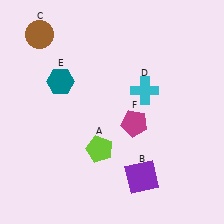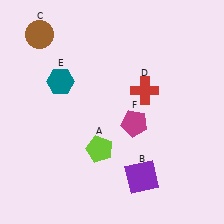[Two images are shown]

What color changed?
The cross (D) changed from cyan in Image 1 to red in Image 2.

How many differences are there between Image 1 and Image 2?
There is 1 difference between the two images.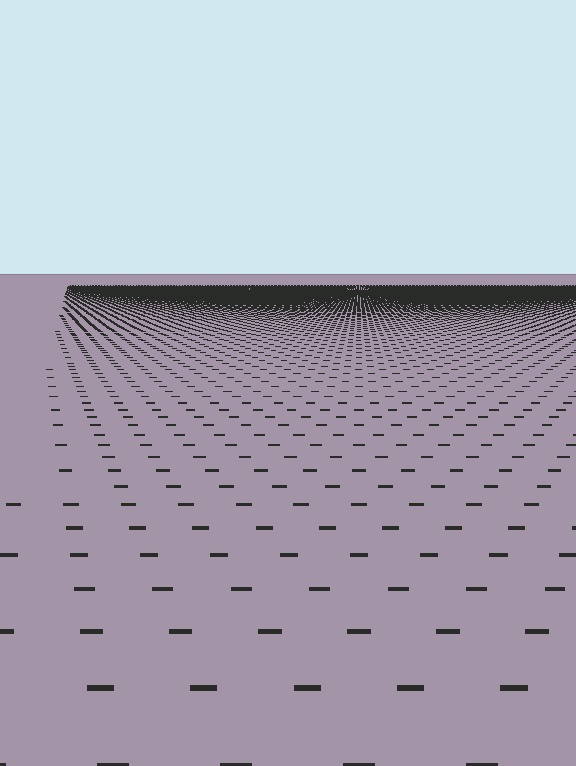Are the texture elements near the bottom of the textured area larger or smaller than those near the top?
Larger. Near the bottom, elements are closer to the viewer and appear at a bigger on-screen size.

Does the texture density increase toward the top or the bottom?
Density increases toward the top.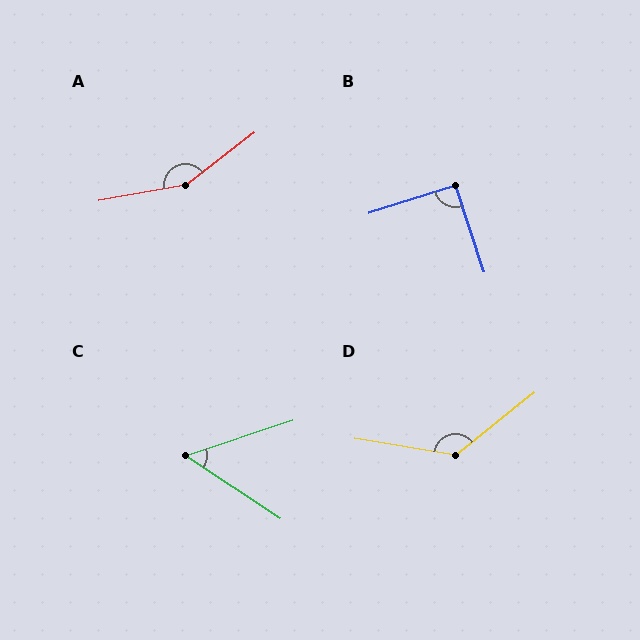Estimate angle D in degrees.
Approximately 132 degrees.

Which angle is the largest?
A, at approximately 152 degrees.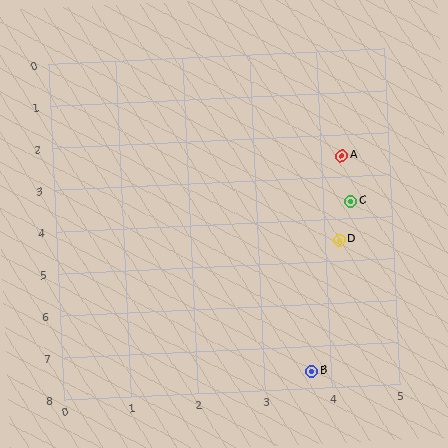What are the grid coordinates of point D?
Point D is at approximately (4.2, 4.5).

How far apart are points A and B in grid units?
Points A and B are about 5.1 grid units apart.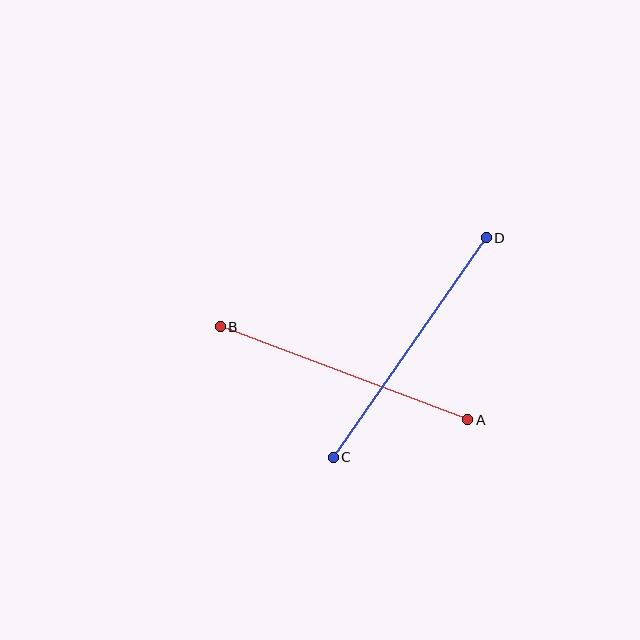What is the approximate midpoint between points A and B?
The midpoint is at approximately (344, 373) pixels.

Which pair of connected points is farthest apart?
Points C and D are farthest apart.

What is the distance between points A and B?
The distance is approximately 265 pixels.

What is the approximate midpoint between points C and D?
The midpoint is at approximately (410, 348) pixels.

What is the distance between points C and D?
The distance is approximately 267 pixels.